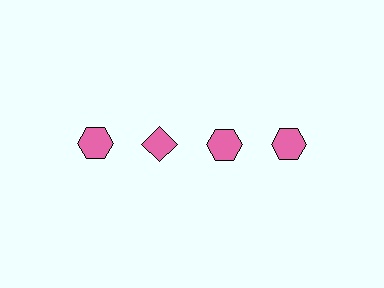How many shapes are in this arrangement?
There are 4 shapes arranged in a grid pattern.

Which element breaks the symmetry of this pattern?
The pink diamond in the top row, second from left column breaks the symmetry. All other shapes are pink hexagons.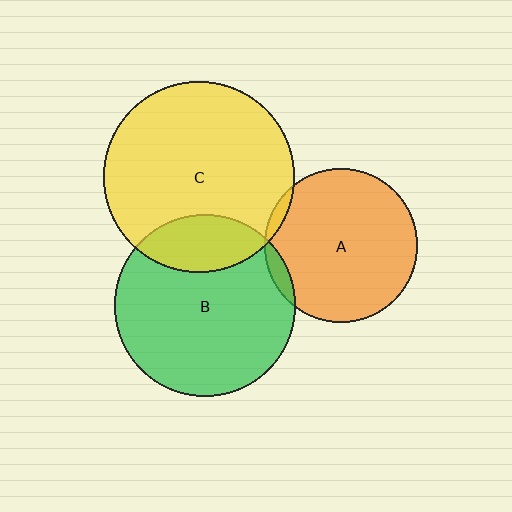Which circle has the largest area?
Circle C (yellow).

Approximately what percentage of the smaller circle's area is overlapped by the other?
Approximately 5%.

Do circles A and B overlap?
Yes.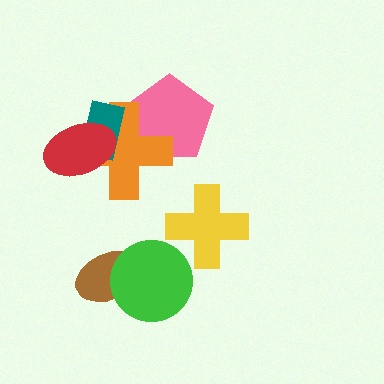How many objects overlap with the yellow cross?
0 objects overlap with the yellow cross.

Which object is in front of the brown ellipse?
The green circle is in front of the brown ellipse.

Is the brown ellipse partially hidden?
Yes, it is partially covered by another shape.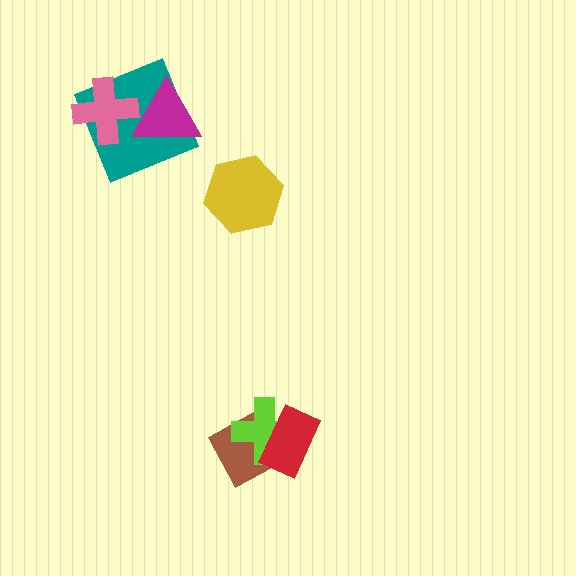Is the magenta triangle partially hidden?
No, no other shape covers it.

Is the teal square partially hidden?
Yes, it is partially covered by another shape.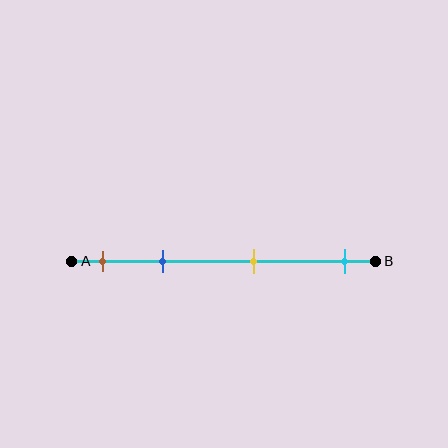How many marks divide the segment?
There are 4 marks dividing the segment.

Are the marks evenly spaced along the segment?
No, the marks are not evenly spaced.